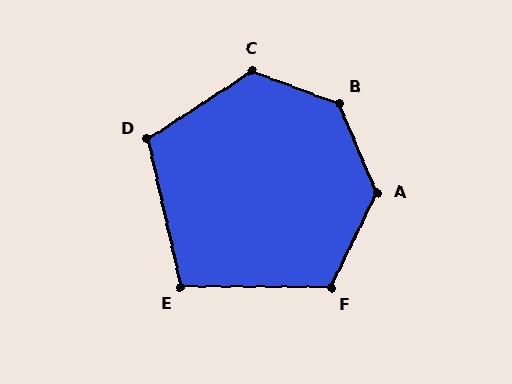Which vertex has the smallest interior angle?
E, at approximately 103 degrees.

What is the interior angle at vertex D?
Approximately 110 degrees (obtuse).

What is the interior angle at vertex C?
Approximately 126 degrees (obtuse).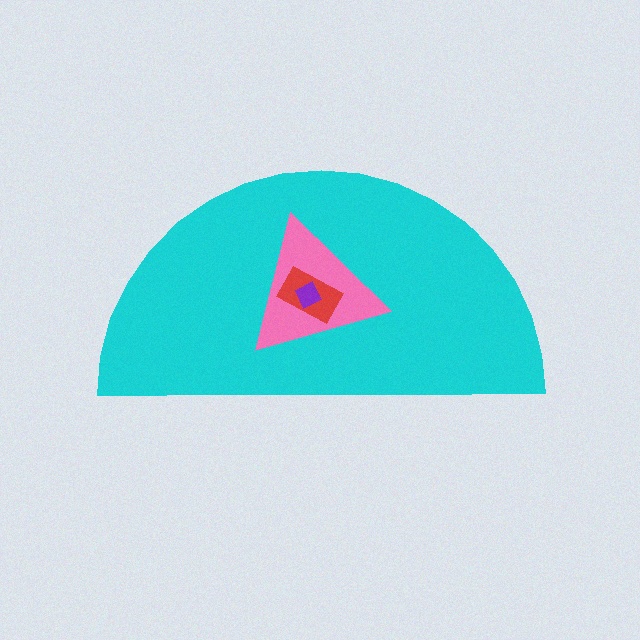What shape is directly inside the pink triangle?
The red rectangle.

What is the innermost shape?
The purple diamond.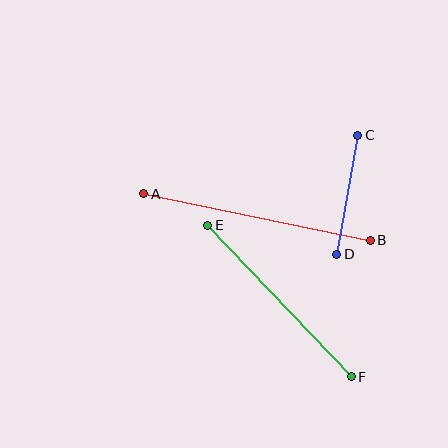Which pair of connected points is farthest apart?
Points A and B are farthest apart.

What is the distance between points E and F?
The distance is approximately 209 pixels.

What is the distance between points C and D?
The distance is approximately 121 pixels.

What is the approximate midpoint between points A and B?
The midpoint is at approximately (257, 217) pixels.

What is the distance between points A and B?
The distance is approximately 231 pixels.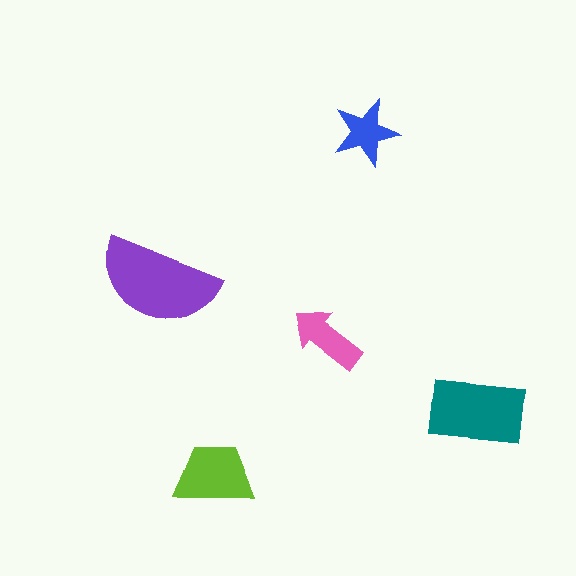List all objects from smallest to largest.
The blue star, the pink arrow, the lime trapezoid, the teal rectangle, the purple semicircle.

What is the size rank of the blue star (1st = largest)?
5th.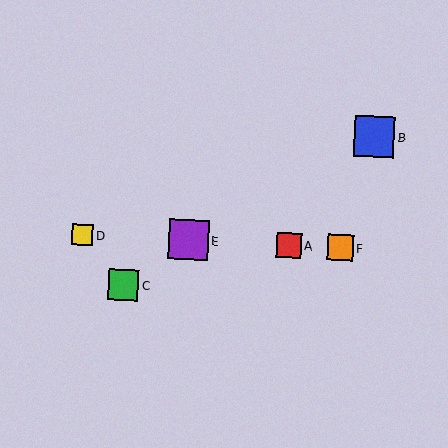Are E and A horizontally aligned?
Yes, both are at y≈240.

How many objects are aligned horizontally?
4 objects (A, D, E, F) are aligned horizontally.